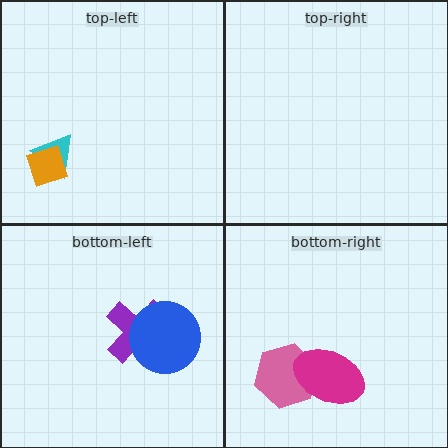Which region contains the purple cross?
The bottom-left region.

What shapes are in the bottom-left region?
The purple cross, the blue circle.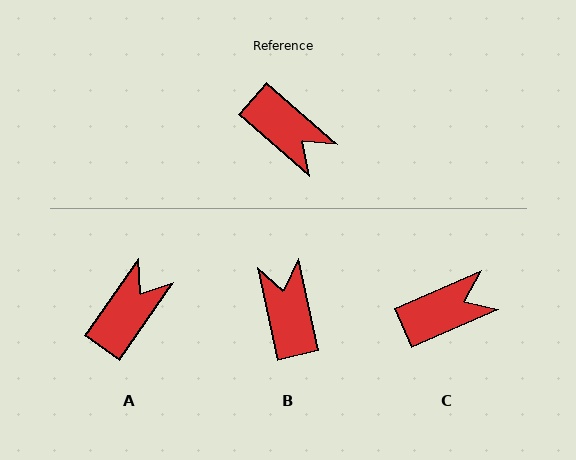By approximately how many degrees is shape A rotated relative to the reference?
Approximately 96 degrees counter-clockwise.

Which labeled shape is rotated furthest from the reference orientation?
B, about 143 degrees away.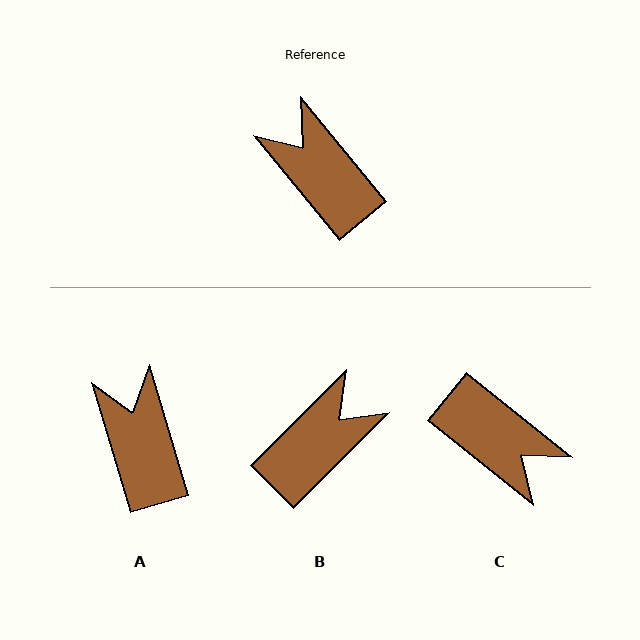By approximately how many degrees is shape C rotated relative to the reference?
Approximately 168 degrees clockwise.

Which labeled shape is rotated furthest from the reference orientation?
C, about 168 degrees away.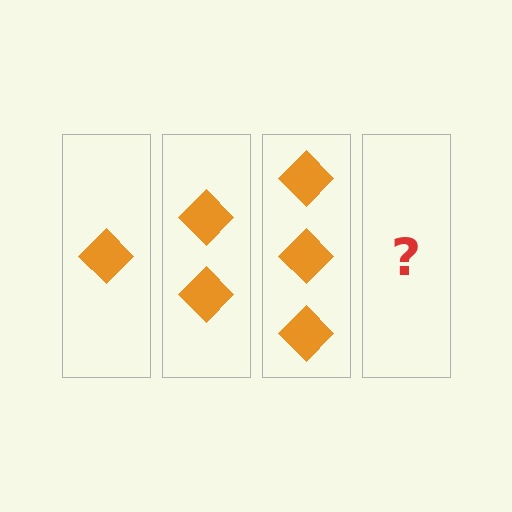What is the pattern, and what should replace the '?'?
The pattern is that each step adds one more diamond. The '?' should be 4 diamonds.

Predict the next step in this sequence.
The next step is 4 diamonds.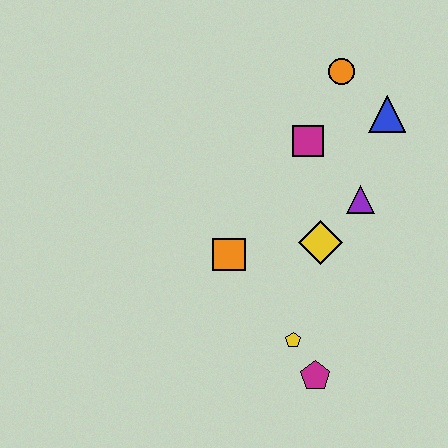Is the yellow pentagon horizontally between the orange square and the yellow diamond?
Yes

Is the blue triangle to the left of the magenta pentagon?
No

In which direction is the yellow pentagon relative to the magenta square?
The yellow pentagon is below the magenta square.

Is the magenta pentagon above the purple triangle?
No